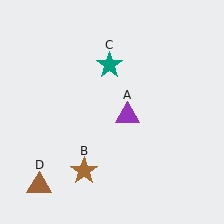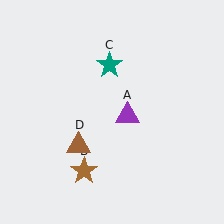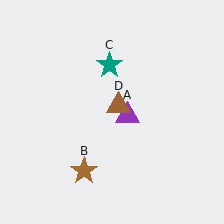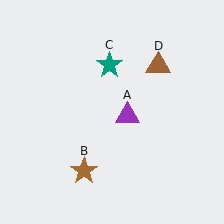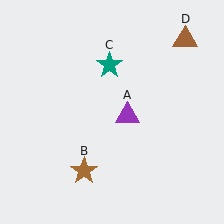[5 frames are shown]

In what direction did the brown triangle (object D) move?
The brown triangle (object D) moved up and to the right.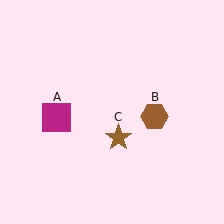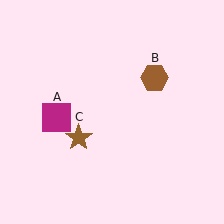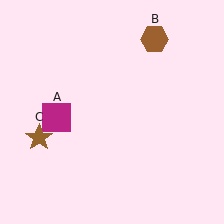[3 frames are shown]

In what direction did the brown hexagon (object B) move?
The brown hexagon (object B) moved up.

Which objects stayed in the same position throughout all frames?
Magenta square (object A) remained stationary.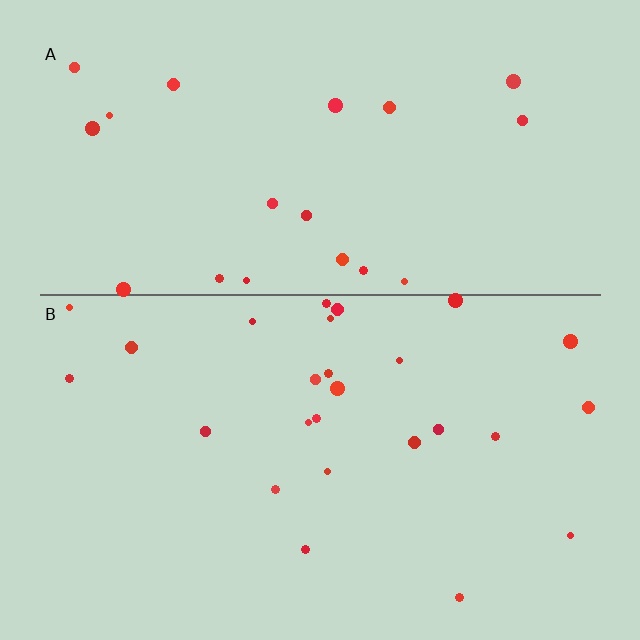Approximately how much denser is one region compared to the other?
Approximately 1.3× — region B over region A.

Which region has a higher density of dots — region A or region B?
B (the bottom).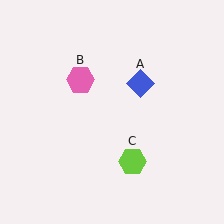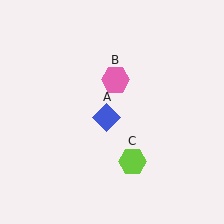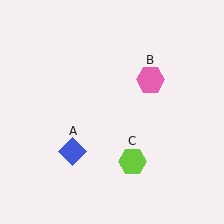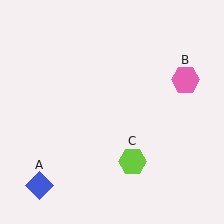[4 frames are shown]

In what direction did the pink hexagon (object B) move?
The pink hexagon (object B) moved right.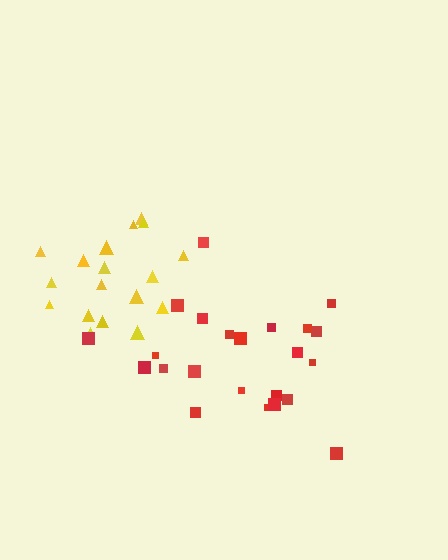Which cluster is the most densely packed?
Yellow.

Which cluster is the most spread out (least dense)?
Red.